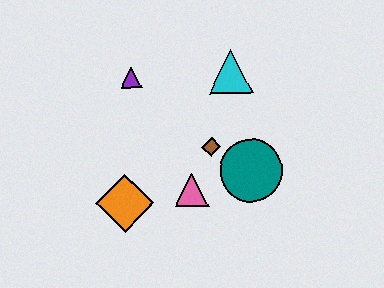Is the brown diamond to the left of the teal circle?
Yes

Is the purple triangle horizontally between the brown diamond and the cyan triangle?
No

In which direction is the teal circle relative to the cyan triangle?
The teal circle is below the cyan triangle.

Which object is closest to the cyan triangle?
The brown diamond is closest to the cyan triangle.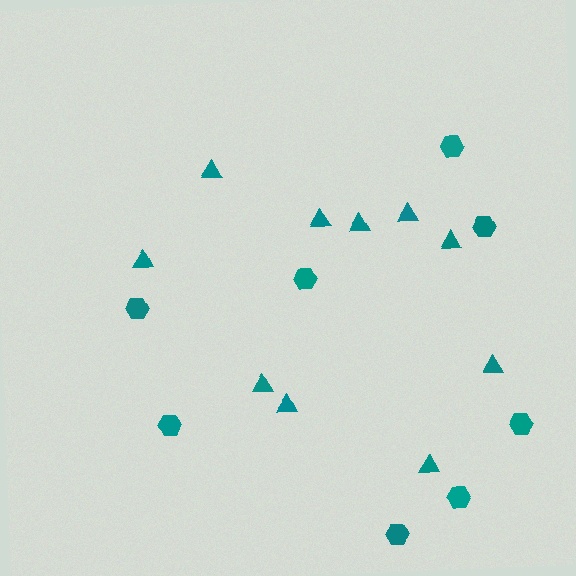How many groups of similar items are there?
There are 2 groups: one group of hexagons (8) and one group of triangles (10).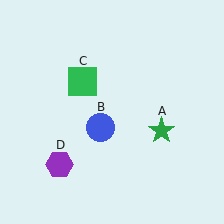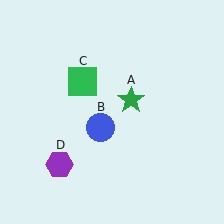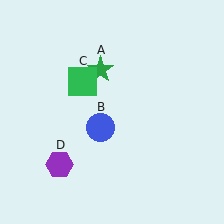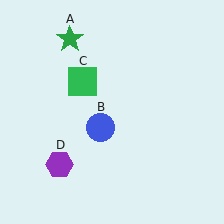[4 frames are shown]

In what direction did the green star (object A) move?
The green star (object A) moved up and to the left.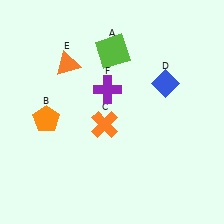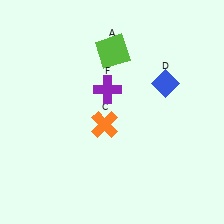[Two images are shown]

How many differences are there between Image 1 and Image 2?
There are 2 differences between the two images.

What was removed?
The orange triangle (E), the orange pentagon (B) were removed in Image 2.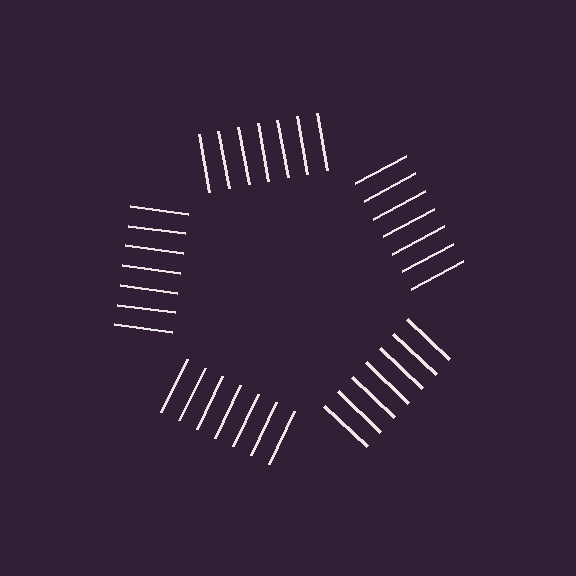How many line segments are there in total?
35 — 7 along each of the 5 edges.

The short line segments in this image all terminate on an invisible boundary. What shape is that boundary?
An illusory pentagon — the line segments terminate on its edges but no continuous stroke is drawn.